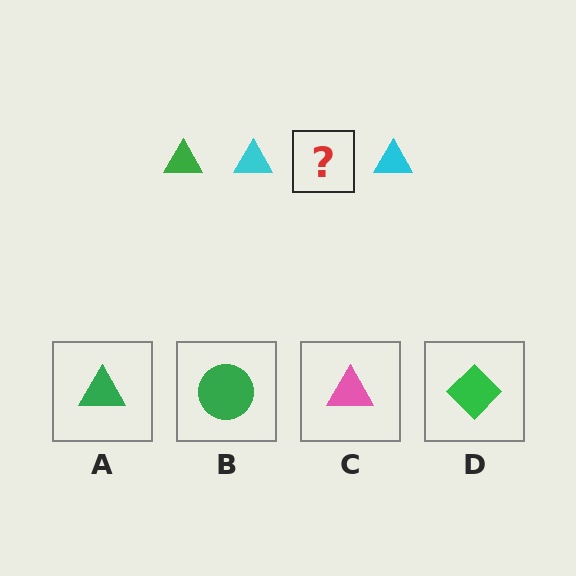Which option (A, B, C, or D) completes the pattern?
A.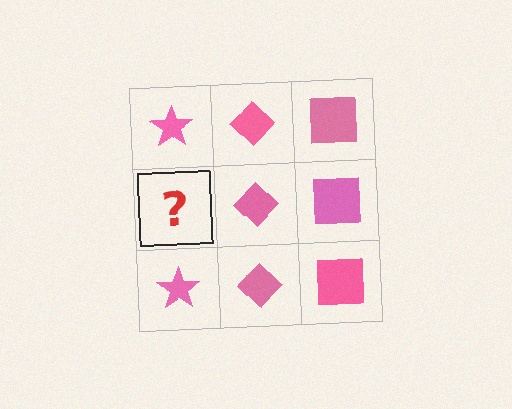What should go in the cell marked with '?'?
The missing cell should contain a pink star.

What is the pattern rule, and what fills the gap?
The rule is that each column has a consistent shape. The gap should be filled with a pink star.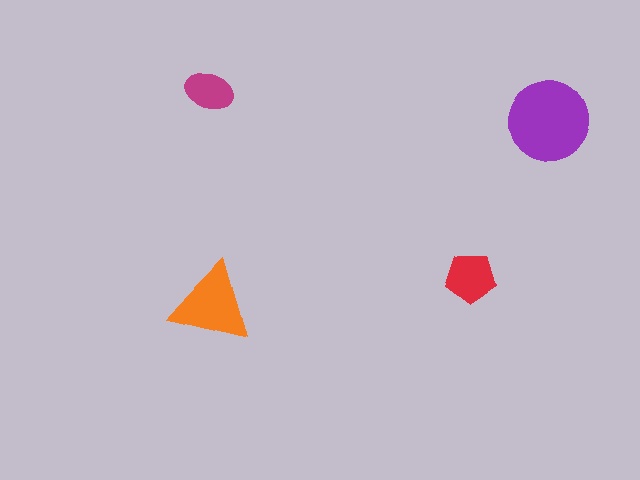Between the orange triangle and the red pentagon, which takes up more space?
The orange triangle.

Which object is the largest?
The purple circle.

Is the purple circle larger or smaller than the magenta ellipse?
Larger.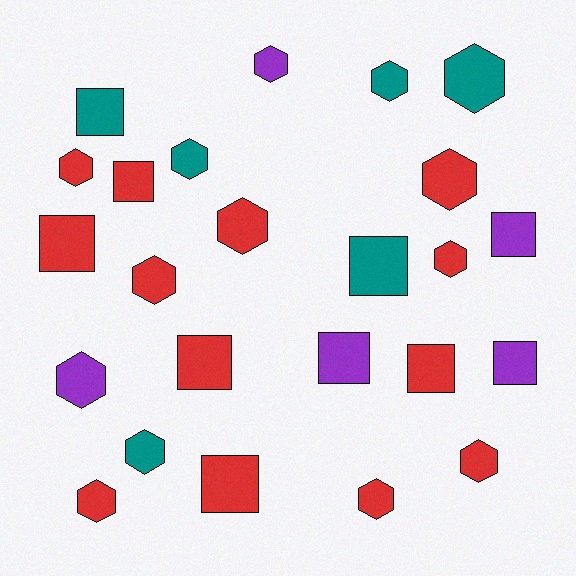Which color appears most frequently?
Red, with 13 objects.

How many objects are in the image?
There are 24 objects.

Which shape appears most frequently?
Hexagon, with 14 objects.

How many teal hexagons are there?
There are 4 teal hexagons.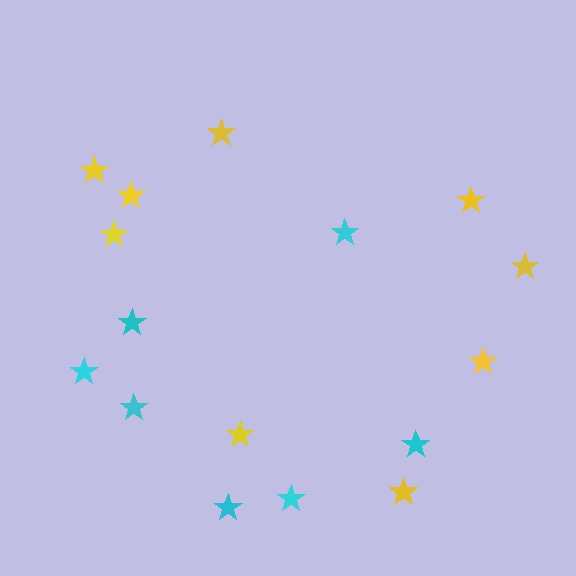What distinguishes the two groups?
There are 2 groups: one group of cyan stars (7) and one group of yellow stars (9).